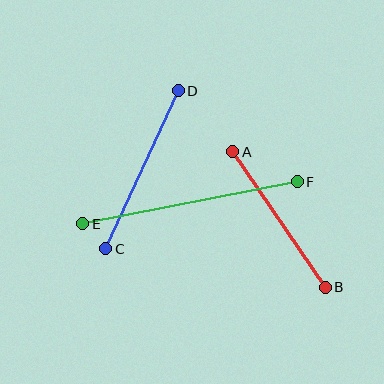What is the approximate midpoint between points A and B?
The midpoint is at approximately (279, 219) pixels.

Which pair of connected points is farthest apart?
Points E and F are farthest apart.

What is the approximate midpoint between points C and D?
The midpoint is at approximately (142, 170) pixels.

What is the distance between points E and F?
The distance is approximately 219 pixels.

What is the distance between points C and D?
The distance is approximately 174 pixels.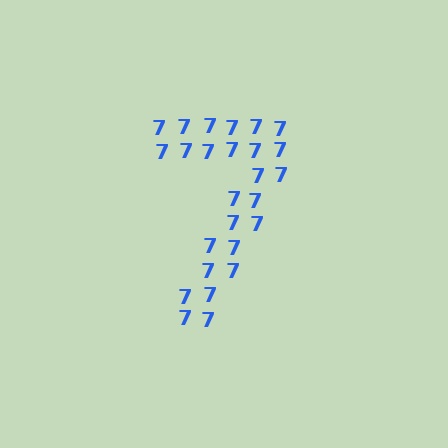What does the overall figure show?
The overall figure shows the digit 7.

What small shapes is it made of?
It is made of small digit 7's.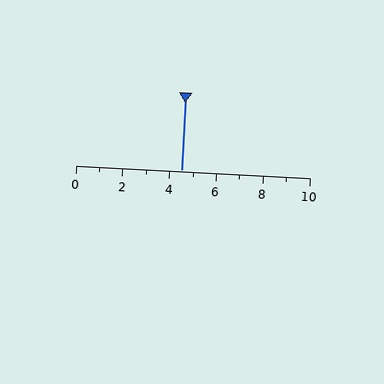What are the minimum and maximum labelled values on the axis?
The axis runs from 0 to 10.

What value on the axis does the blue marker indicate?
The marker indicates approximately 4.5.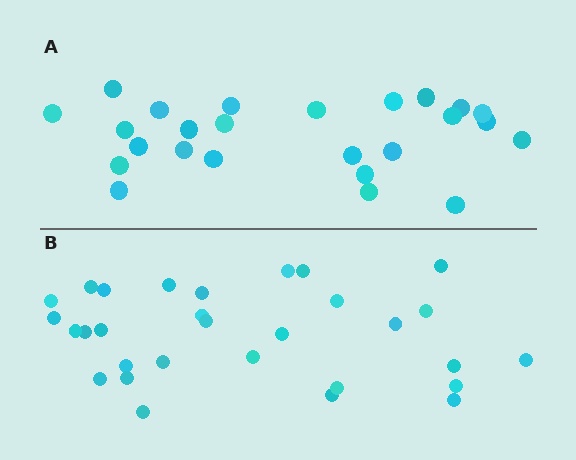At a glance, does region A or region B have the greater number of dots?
Region B (the bottom region) has more dots.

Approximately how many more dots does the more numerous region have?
Region B has about 5 more dots than region A.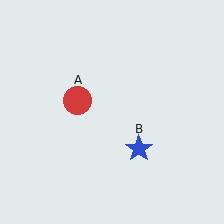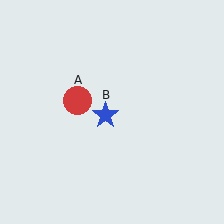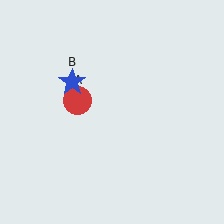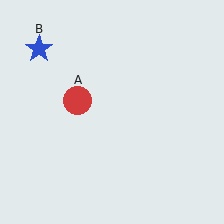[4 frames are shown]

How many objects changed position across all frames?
1 object changed position: blue star (object B).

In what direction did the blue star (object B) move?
The blue star (object B) moved up and to the left.